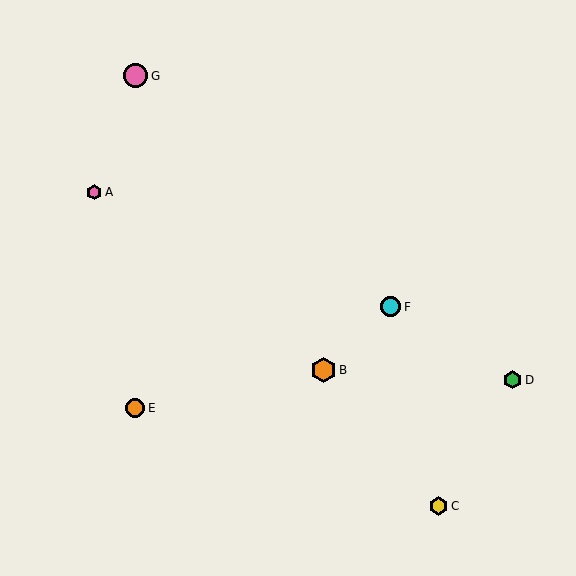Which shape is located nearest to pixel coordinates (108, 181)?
The pink hexagon (labeled A) at (94, 192) is nearest to that location.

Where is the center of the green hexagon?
The center of the green hexagon is at (512, 380).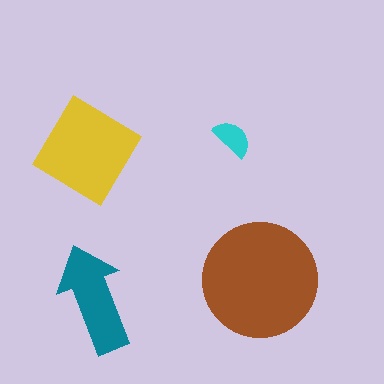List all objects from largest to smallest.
The brown circle, the yellow diamond, the teal arrow, the cyan semicircle.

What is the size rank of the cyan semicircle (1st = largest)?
4th.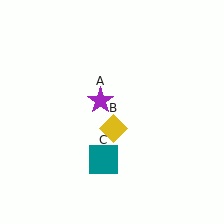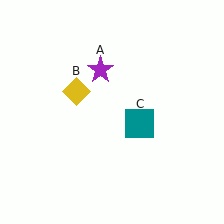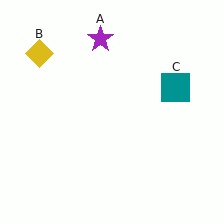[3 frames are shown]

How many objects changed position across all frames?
3 objects changed position: purple star (object A), yellow diamond (object B), teal square (object C).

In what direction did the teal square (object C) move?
The teal square (object C) moved up and to the right.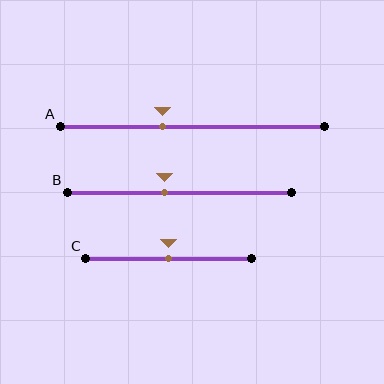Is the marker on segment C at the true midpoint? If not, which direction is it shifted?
Yes, the marker on segment C is at the true midpoint.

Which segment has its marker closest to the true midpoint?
Segment C has its marker closest to the true midpoint.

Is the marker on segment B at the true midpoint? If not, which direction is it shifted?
No, the marker on segment B is shifted to the left by about 6% of the segment length.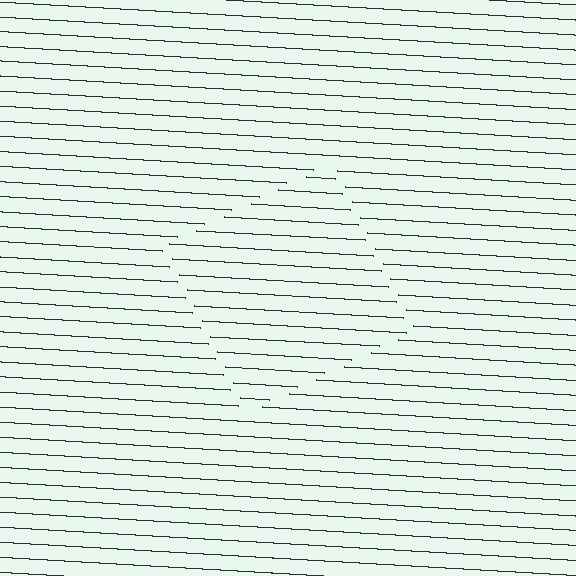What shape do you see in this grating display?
An illusory square. The interior of the shape contains the same grating, shifted by half a period — the contour is defined by the phase discontinuity where line-ends from the inner and outer gratings abut.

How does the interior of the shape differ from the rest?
The interior of the shape contains the same grating, shifted by half a period — the contour is defined by the phase discontinuity where line-ends from the inner and outer gratings abut.